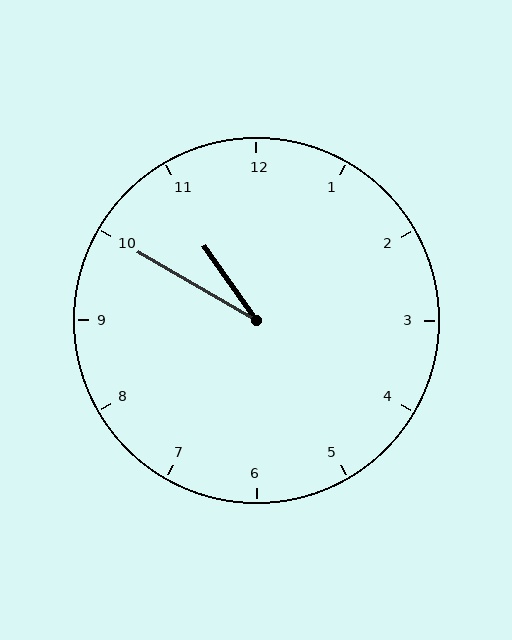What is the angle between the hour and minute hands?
Approximately 25 degrees.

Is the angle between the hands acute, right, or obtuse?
It is acute.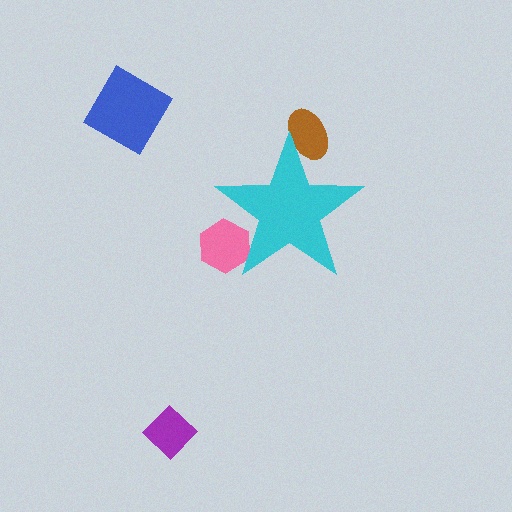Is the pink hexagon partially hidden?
Yes, the pink hexagon is partially hidden behind the cyan star.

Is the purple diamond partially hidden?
No, the purple diamond is fully visible.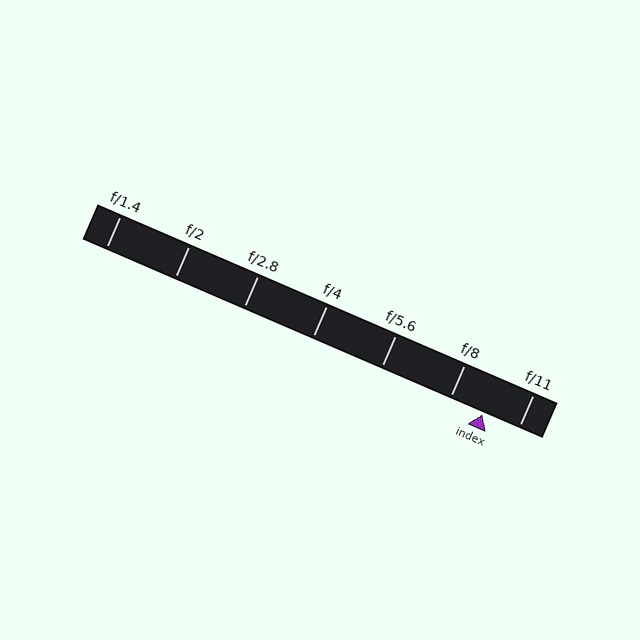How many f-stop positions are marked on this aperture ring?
There are 7 f-stop positions marked.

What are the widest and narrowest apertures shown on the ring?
The widest aperture shown is f/1.4 and the narrowest is f/11.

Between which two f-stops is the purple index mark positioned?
The index mark is between f/8 and f/11.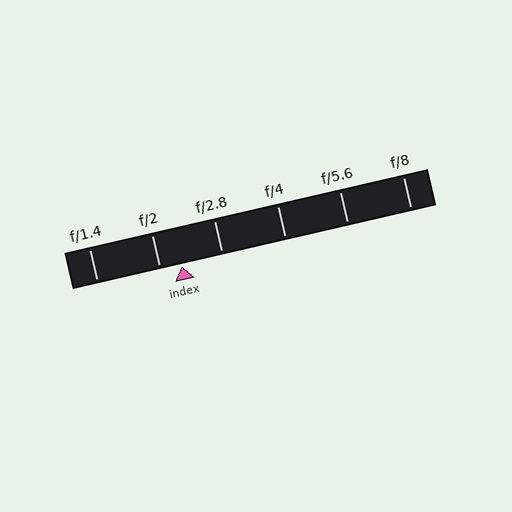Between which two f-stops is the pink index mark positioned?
The index mark is between f/2 and f/2.8.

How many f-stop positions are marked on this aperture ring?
There are 6 f-stop positions marked.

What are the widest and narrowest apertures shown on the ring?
The widest aperture shown is f/1.4 and the narrowest is f/8.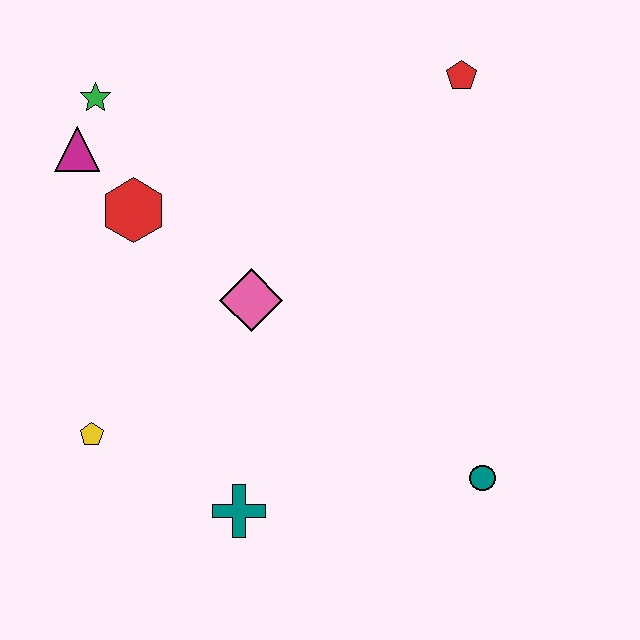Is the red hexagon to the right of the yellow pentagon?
Yes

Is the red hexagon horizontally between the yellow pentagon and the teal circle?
Yes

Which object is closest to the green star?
The magenta triangle is closest to the green star.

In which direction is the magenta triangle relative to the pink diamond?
The magenta triangle is to the left of the pink diamond.